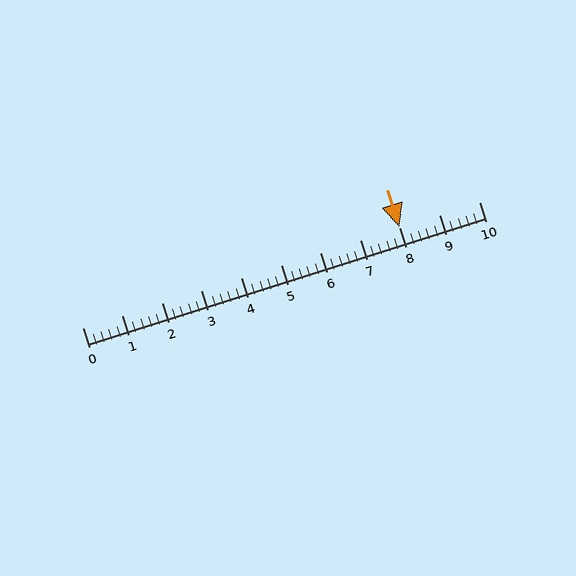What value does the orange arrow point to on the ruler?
The orange arrow points to approximately 8.0.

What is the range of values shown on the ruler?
The ruler shows values from 0 to 10.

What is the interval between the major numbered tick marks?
The major tick marks are spaced 1 units apart.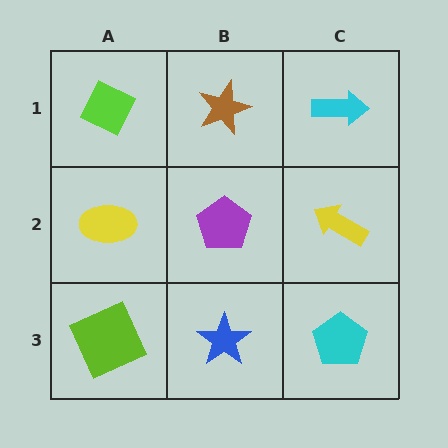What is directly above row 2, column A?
A lime diamond.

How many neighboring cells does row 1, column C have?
2.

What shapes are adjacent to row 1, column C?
A yellow arrow (row 2, column C), a brown star (row 1, column B).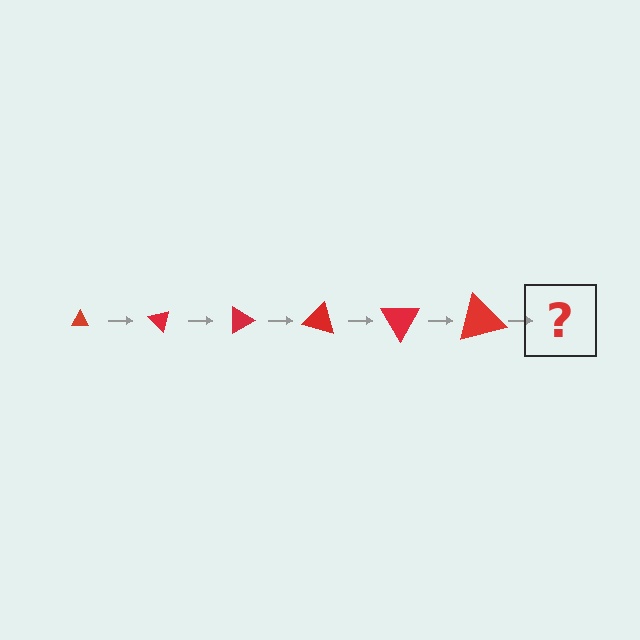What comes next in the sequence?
The next element should be a triangle, larger than the previous one and rotated 270 degrees from the start.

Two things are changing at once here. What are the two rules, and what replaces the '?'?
The two rules are that the triangle grows larger each step and it rotates 45 degrees each step. The '?' should be a triangle, larger than the previous one and rotated 270 degrees from the start.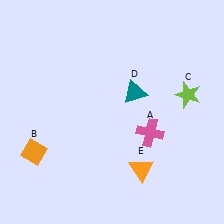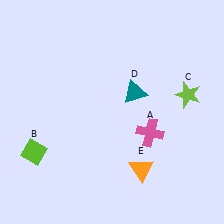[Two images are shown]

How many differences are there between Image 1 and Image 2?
There is 1 difference between the two images.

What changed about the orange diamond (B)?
In Image 1, B is orange. In Image 2, it changed to lime.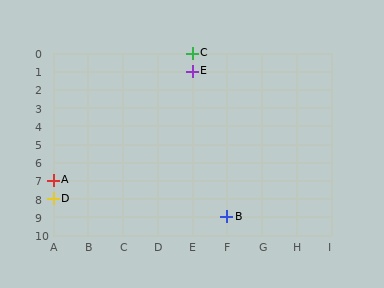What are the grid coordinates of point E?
Point E is at grid coordinates (E, 1).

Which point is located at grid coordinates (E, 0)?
Point C is at (E, 0).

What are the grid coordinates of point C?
Point C is at grid coordinates (E, 0).